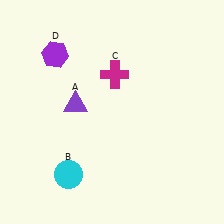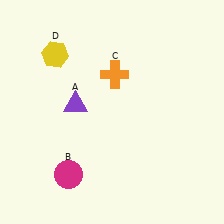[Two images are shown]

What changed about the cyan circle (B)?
In Image 1, B is cyan. In Image 2, it changed to magenta.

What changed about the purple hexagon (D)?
In Image 1, D is purple. In Image 2, it changed to yellow.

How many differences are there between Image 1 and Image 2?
There are 3 differences between the two images.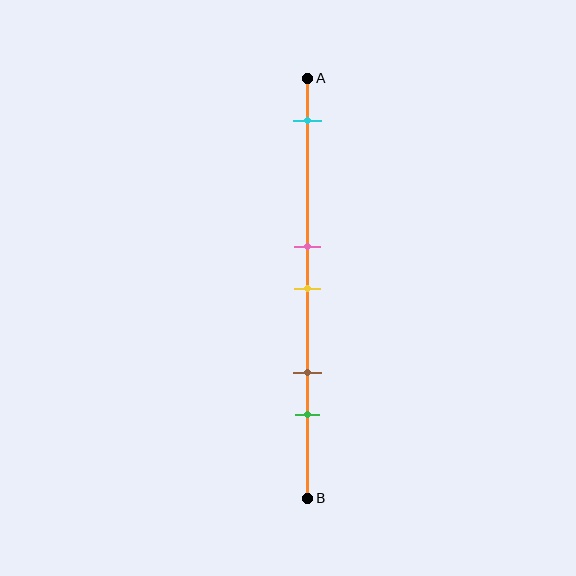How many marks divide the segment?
There are 5 marks dividing the segment.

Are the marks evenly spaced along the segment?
No, the marks are not evenly spaced.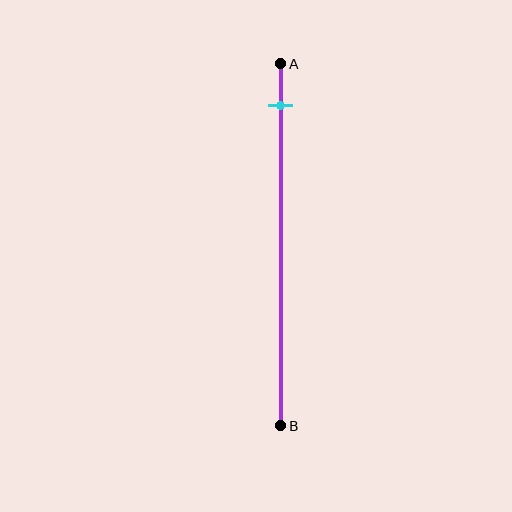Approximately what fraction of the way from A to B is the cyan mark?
The cyan mark is approximately 10% of the way from A to B.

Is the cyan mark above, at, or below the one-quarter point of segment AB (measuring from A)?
The cyan mark is above the one-quarter point of segment AB.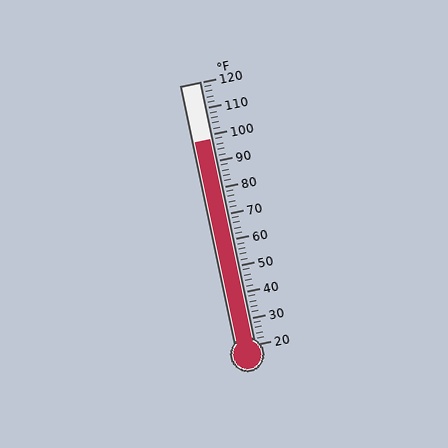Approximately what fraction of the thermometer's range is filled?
The thermometer is filled to approximately 80% of its range.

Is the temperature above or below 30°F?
The temperature is above 30°F.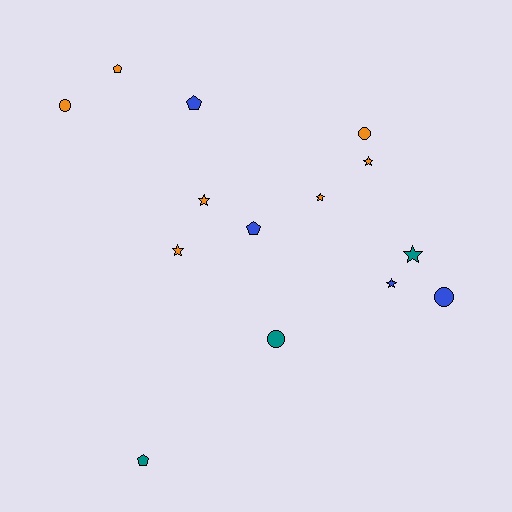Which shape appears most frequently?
Star, with 6 objects.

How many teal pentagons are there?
There is 1 teal pentagon.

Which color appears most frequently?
Orange, with 7 objects.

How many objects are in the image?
There are 14 objects.